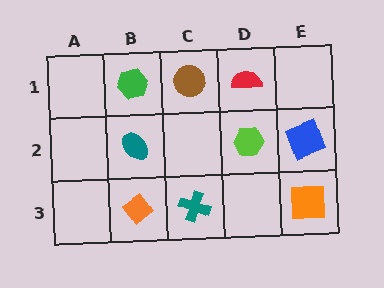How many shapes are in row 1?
3 shapes.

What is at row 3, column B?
An orange diamond.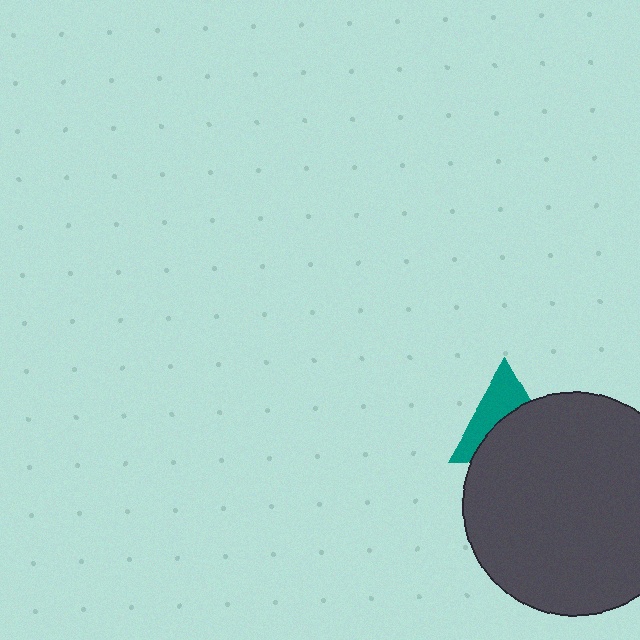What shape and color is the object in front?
The object in front is a dark gray circle.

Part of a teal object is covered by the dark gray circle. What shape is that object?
It is a triangle.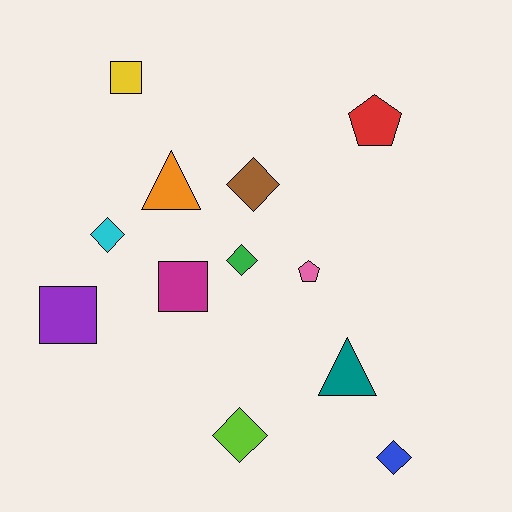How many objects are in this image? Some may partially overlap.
There are 12 objects.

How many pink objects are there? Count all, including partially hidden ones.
There is 1 pink object.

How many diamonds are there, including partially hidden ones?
There are 5 diamonds.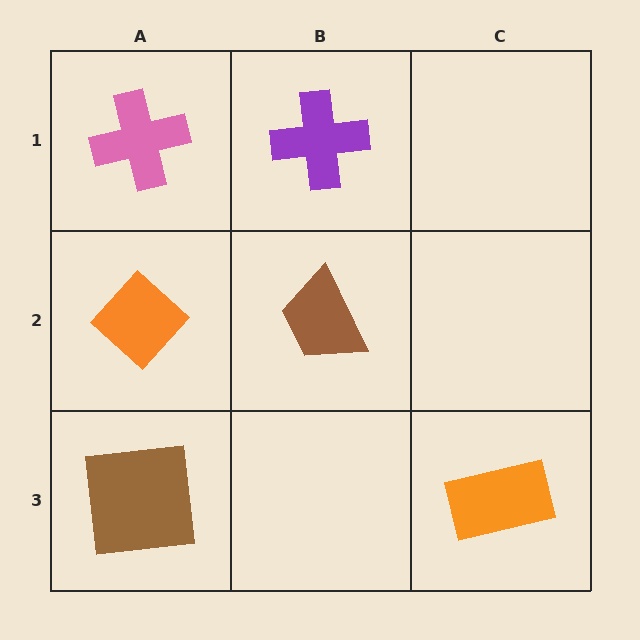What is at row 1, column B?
A purple cross.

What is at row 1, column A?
A pink cross.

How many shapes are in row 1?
2 shapes.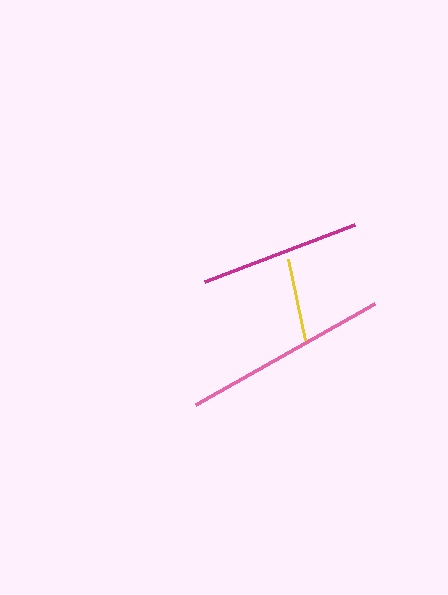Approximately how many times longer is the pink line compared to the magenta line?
The pink line is approximately 1.3 times the length of the magenta line.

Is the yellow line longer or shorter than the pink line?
The pink line is longer than the yellow line.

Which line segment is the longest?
The pink line is the longest at approximately 206 pixels.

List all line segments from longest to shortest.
From longest to shortest: pink, magenta, yellow.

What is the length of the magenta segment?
The magenta segment is approximately 161 pixels long.